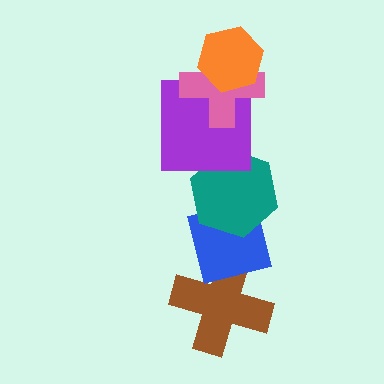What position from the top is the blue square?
The blue square is 5th from the top.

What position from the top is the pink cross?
The pink cross is 2nd from the top.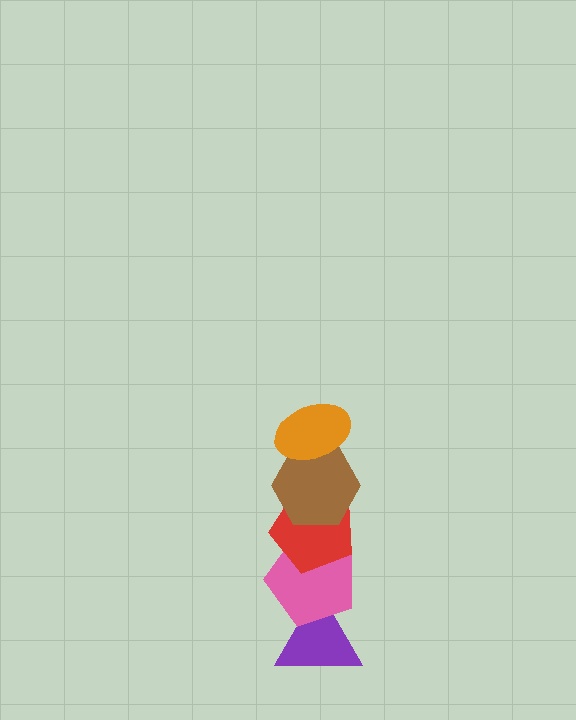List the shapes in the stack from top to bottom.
From top to bottom: the orange ellipse, the brown hexagon, the red pentagon, the pink pentagon, the purple triangle.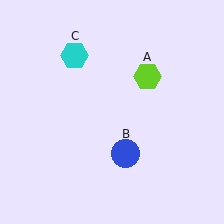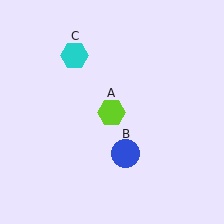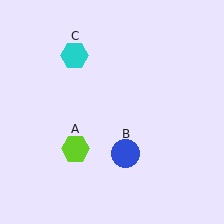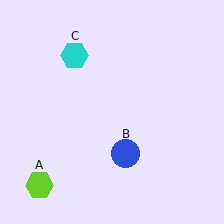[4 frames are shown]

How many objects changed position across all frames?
1 object changed position: lime hexagon (object A).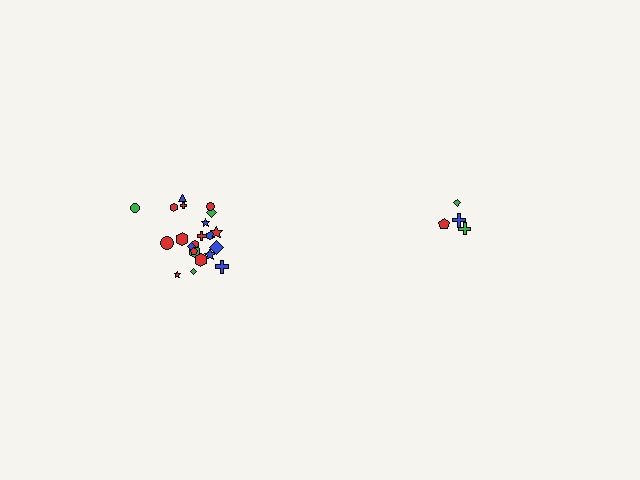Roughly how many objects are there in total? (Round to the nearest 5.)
Roughly 25 objects in total.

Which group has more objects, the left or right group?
The left group.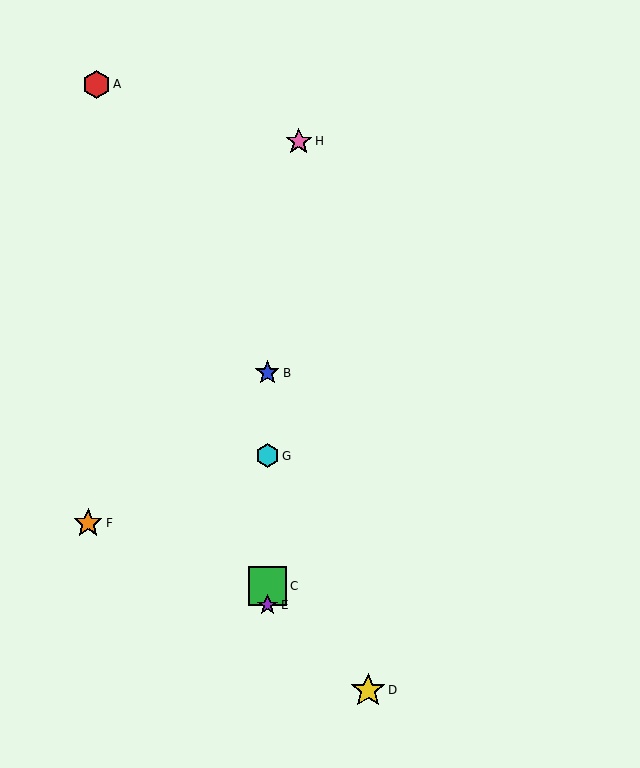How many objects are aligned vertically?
4 objects (B, C, E, G) are aligned vertically.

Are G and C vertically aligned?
Yes, both are at x≈267.